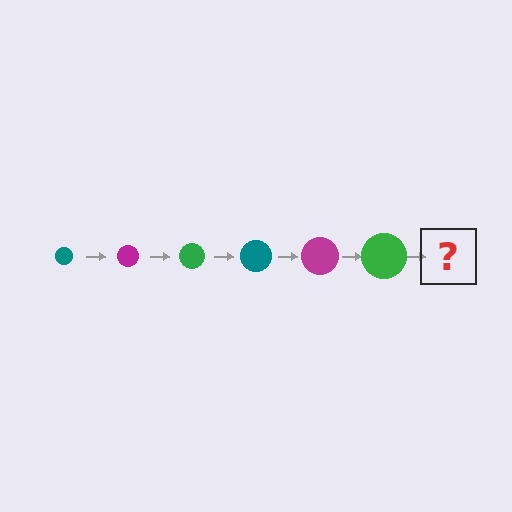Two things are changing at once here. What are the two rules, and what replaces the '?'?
The two rules are that the circle grows larger each step and the color cycles through teal, magenta, and green. The '?' should be a teal circle, larger than the previous one.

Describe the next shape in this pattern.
It should be a teal circle, larger than the previous one.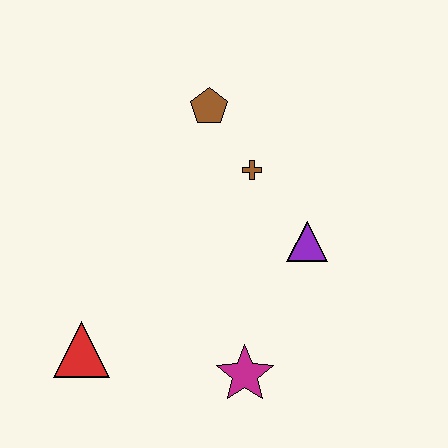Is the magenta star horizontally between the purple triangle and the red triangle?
Yes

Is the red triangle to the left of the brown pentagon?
Yes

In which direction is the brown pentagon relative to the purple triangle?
The brown pentagon is above the purple triangle.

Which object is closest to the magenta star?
The purple triangle is closest to the magenta star.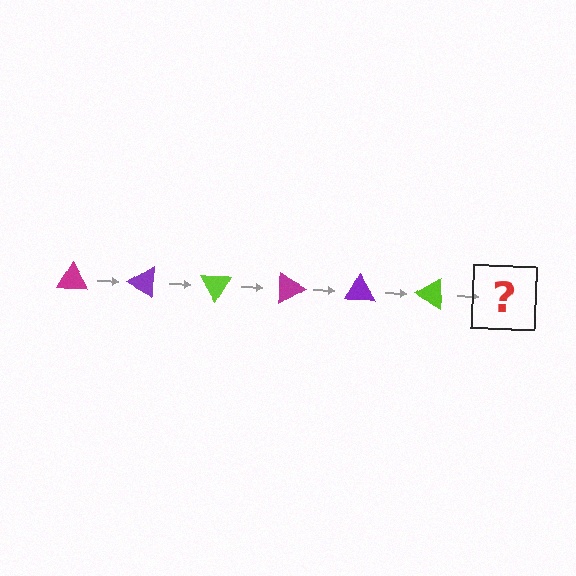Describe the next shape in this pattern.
It should be a magenta triangle, rotated 180 degrees from the start.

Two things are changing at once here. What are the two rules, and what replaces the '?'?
The two rules are that it rotates 30 degrees each step and the color cycles through magenta, purple, and lime. The '?' should be a magenta triangle, rotated 180 degrees from the start.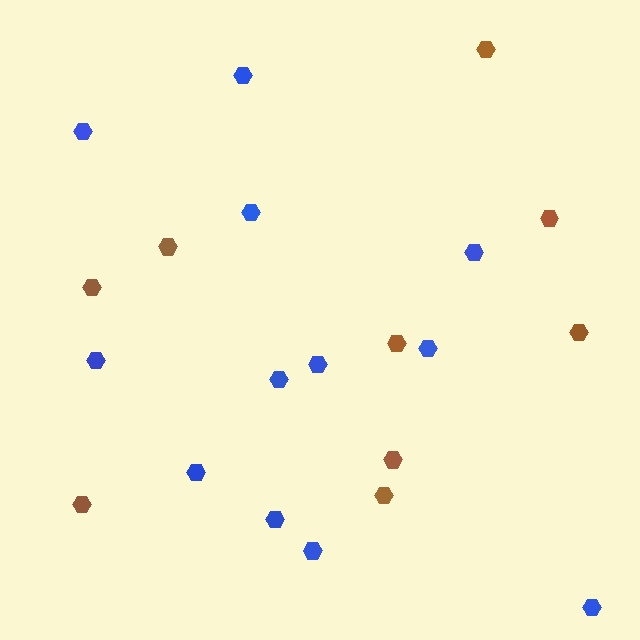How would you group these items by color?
There are 2 groups: one group of brown hexagons (9) and one group of blue hexagons (12).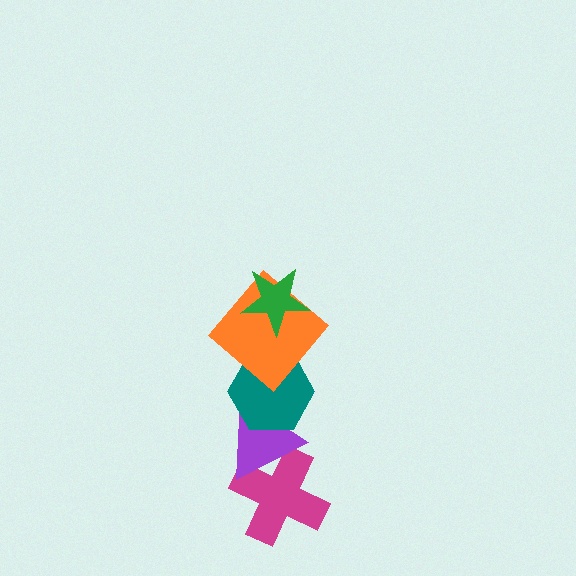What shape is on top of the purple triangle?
The teal hexagon is on top of the purple triangle.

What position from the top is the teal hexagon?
The teal hexagon is 3rd from the top.